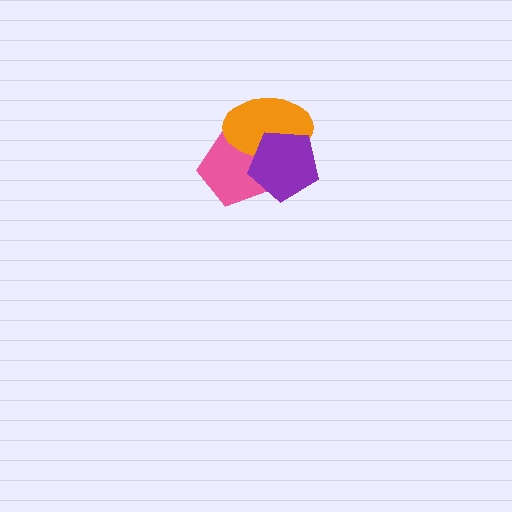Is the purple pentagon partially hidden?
No, no other shape covers it.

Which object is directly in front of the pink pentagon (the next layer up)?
The orange ellipse is directly in front of the pink pentagon.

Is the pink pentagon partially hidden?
Yes, it is partially covered by another shape.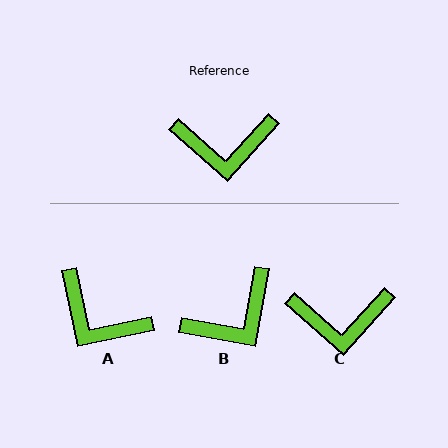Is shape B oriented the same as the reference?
No, it is off by about 32 degrees.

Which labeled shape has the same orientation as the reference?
C.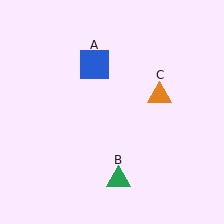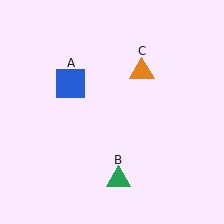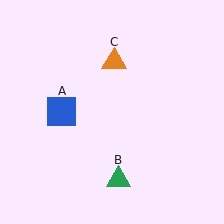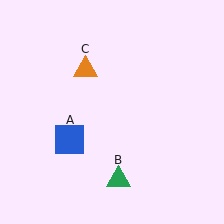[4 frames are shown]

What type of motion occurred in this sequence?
The blue square (object A), orange triangle (object C) rotated counterclockwise around the center of the scene.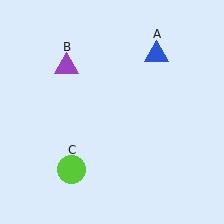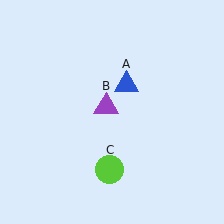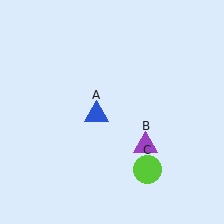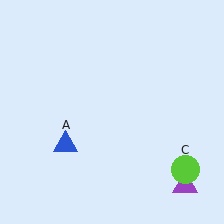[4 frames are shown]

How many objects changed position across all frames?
3 objects changed position: blue triangle (object A), purple triangle (object B), lime circle (object C).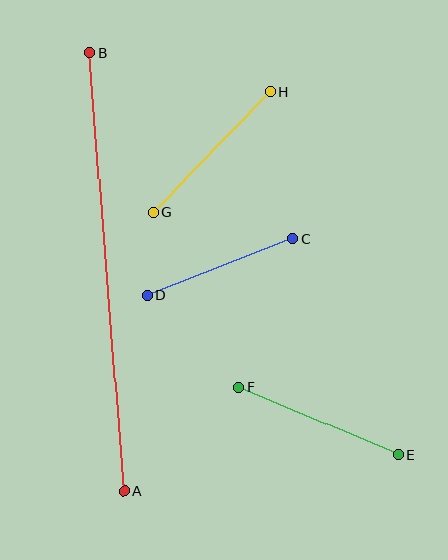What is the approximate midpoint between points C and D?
The midpoint is at approximately (220, 267) pixels.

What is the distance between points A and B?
The distance is approximately 440 pixels.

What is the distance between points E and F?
The distance is approximately 173 pixels.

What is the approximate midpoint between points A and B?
The midpoint is at approximately (107, 272) pixels.